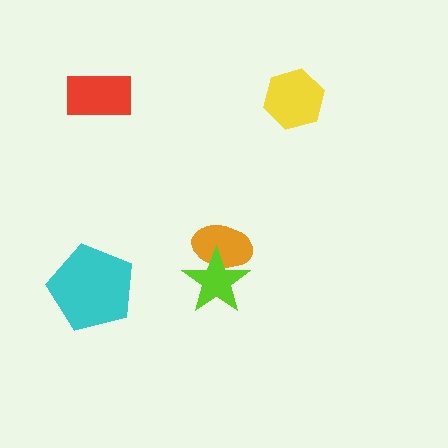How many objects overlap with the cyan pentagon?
0 objects overlap with the cyan pentagon.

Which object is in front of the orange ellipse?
The lime star is in front of the orange ellipse.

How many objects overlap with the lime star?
1 object overlaps with the lime star.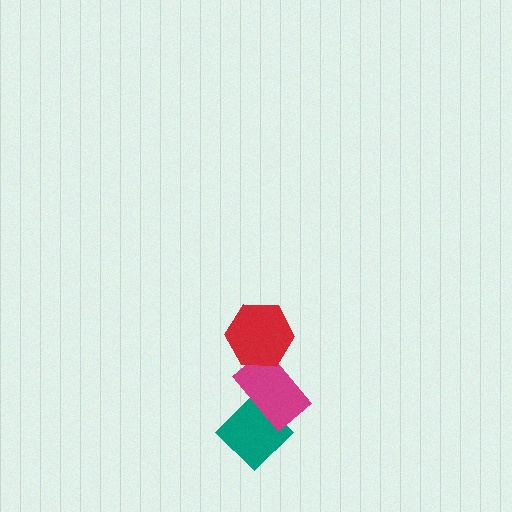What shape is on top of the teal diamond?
The magenta rectangle is on top of the teal diamond.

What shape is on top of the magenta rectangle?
The red hexagon is on top of the magenta rectangle.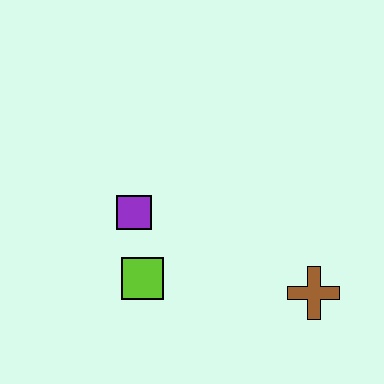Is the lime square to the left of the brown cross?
Yes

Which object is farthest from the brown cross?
The purple square is farthest from the brown cross.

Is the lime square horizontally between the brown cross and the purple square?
Yes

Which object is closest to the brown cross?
The lime square is closest to the brown cross.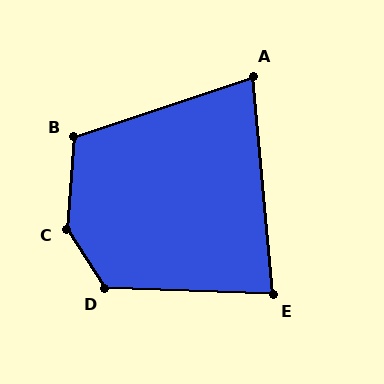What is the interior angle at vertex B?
Approximately 113 degrees (obtuse).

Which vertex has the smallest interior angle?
A, at approximately 77 degrees.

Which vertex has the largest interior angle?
C, at approximately 144 degrees.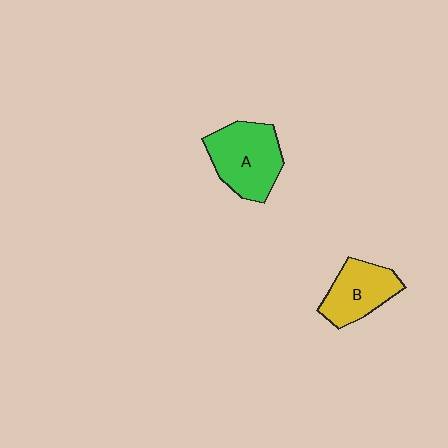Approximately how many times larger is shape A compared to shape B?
Approximately 1.3 times.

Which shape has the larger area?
Shape A (green).